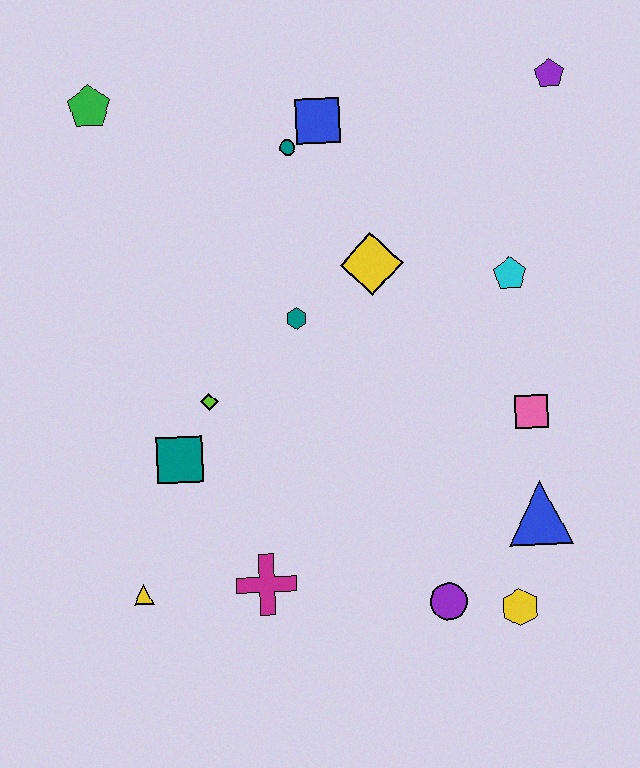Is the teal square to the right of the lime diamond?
No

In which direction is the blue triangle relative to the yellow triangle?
The blue triangle is to the right of the yellow triangle.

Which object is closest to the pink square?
The blue triangle is closest to the pink square.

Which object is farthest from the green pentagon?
The yellow hexagon is farthest from the green pentagon.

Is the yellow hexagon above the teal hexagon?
No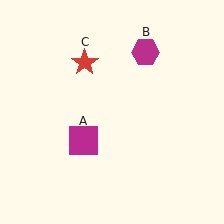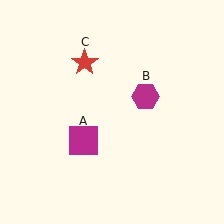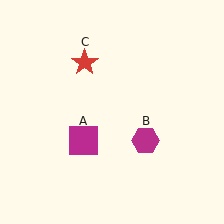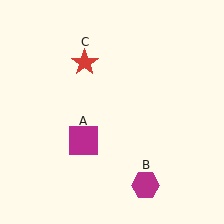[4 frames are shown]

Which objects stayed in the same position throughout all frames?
Magenta square (object A) and red star (object C) remained stationary.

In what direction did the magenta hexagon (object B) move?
The magenta hexagon (object B) moved down.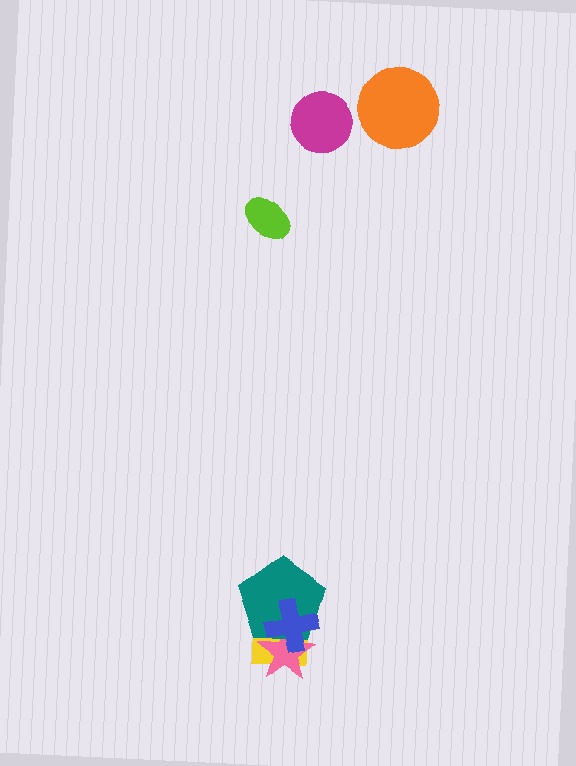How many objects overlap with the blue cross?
3 objects overlap with the blue cross.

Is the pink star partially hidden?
Yes, it is partially covered by another shape.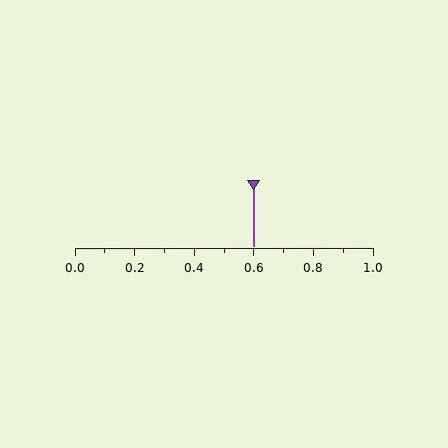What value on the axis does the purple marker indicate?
The marker indicates approximately 0.6.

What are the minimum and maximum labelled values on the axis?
The axis runs from 0.0 to 1.0.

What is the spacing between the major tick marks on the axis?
The major ticks are spaced 0.2 apart.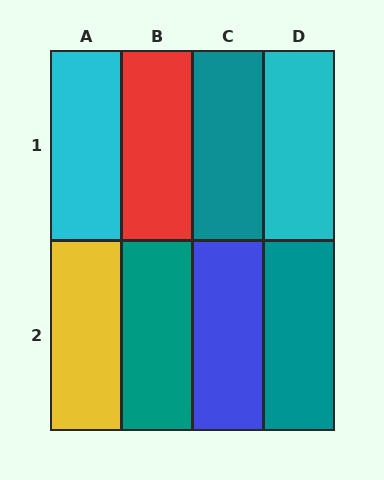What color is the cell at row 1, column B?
Red.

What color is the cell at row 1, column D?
Cyan.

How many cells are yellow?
1 cell is yellow.